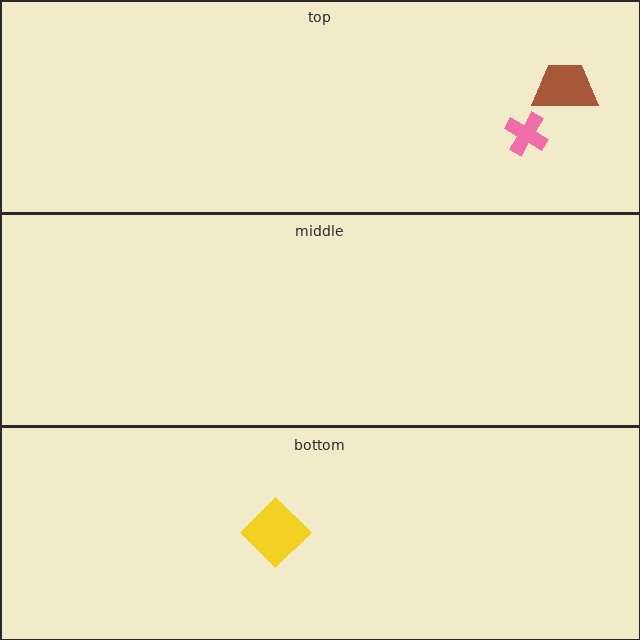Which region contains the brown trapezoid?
The top region.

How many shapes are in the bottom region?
1.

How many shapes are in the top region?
2.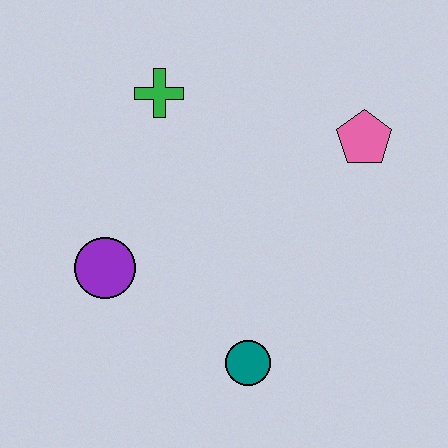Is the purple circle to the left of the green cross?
Yes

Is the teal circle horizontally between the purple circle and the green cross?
No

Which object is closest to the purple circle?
The teal circle is closest to the purple circle.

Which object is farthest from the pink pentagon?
The purple circle is farthest from the pink pentagon.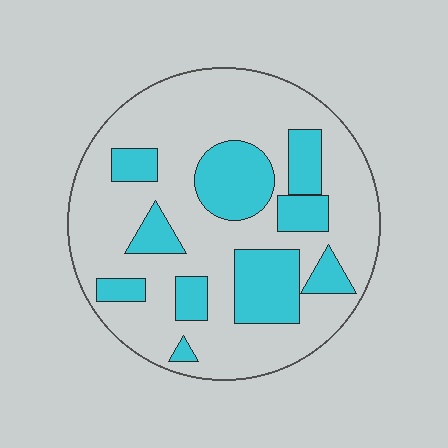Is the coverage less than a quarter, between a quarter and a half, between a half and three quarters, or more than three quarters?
Between a quarter and a half.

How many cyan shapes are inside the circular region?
10.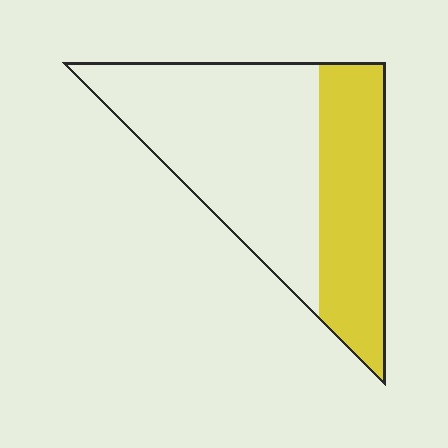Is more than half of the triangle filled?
No.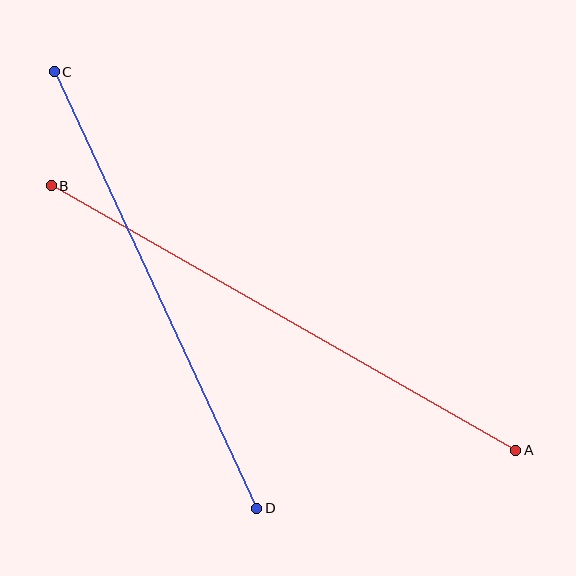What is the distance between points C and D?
The distance is approximately 481 pixels.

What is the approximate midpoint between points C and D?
The midpoint is at approximately (155, 290) pixels.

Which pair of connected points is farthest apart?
Points A and B are farthest apart.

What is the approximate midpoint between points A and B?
The midpoint is at approximately (284, 318) pixels.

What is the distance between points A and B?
The distance is approximately 534 pixels.